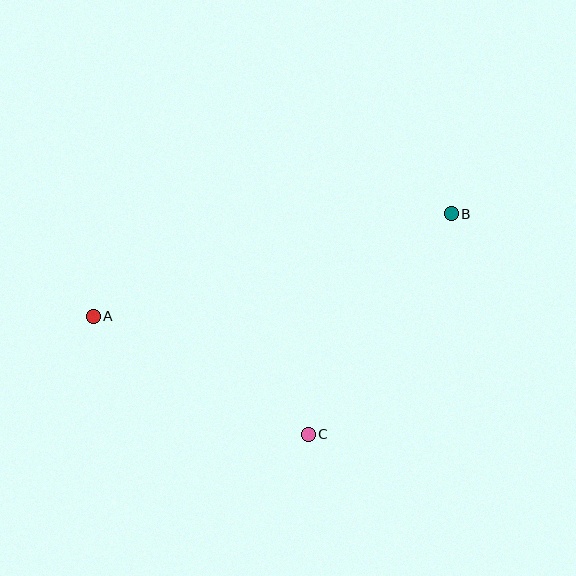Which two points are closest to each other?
Points A and C are closest to each other.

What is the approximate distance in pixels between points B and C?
The distance between B and C is approximately 263 pixels.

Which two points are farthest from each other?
Points A and B are farthest from each other.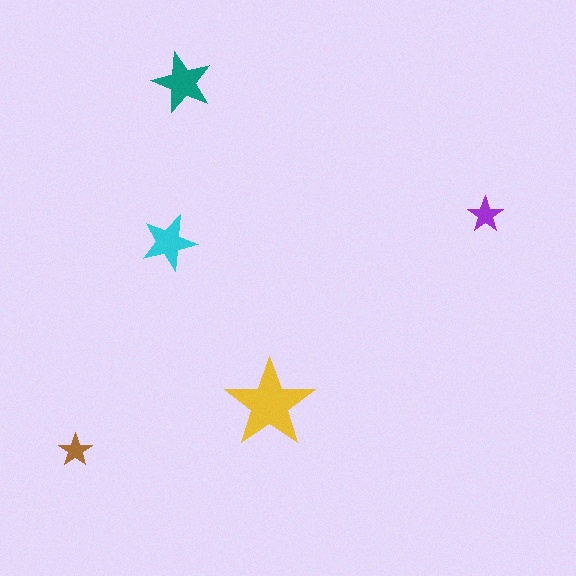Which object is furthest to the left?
The brown star is leftmost.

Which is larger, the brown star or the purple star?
The purple one.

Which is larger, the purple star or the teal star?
The teal one.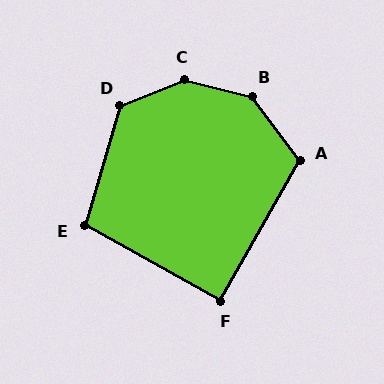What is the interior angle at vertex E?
Approximately 103 degrees (obtuse).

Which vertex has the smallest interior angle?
F, at approximately 91 degrees.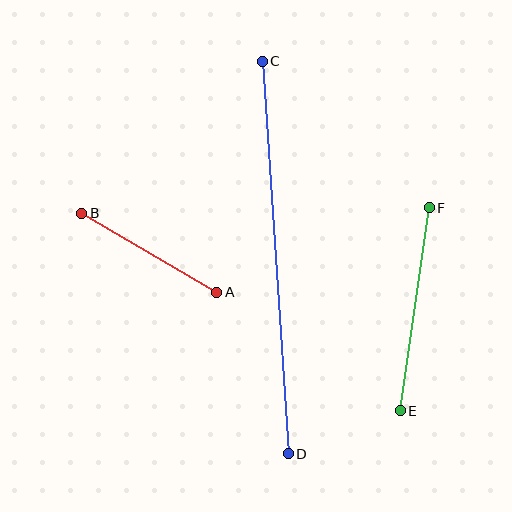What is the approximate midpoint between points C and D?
The midpoint is at approximately (275, 257) pixels.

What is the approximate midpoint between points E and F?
The midpoint is at approximately (415, 309) pixels.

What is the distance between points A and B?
The distance is approximately 157 pixels.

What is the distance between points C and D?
The distance is approximately 393 pixels.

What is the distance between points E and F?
The distance is approximately 205 pixels.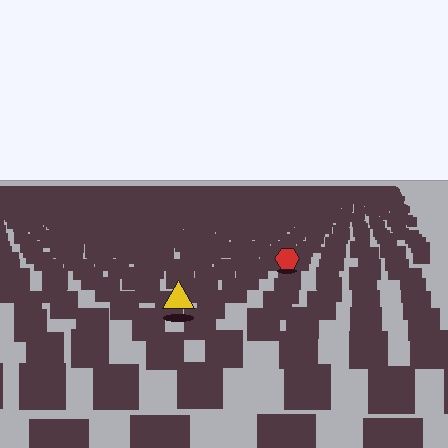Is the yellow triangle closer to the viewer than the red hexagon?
Yes. The yellow triangle is closer — you can tell from the texture gradient: the ground texture is coarser near it.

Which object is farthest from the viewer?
The red hexagon is farthest from the viewer. It appears smaller and the ground texture around it is denser.